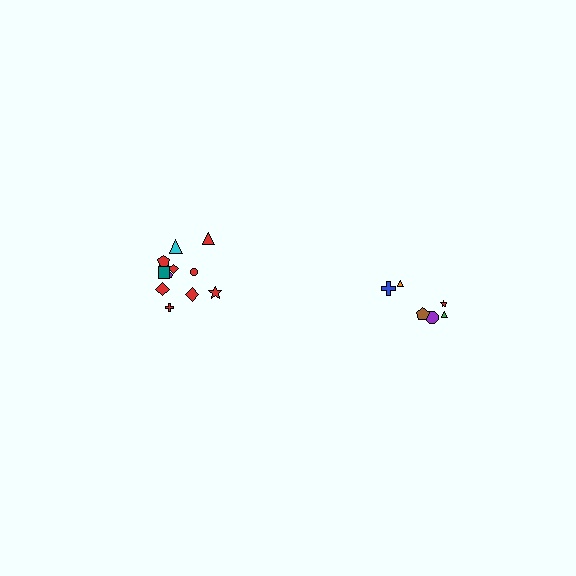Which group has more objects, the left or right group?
The left group.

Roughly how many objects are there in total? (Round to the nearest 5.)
Roughly 20 objects in total.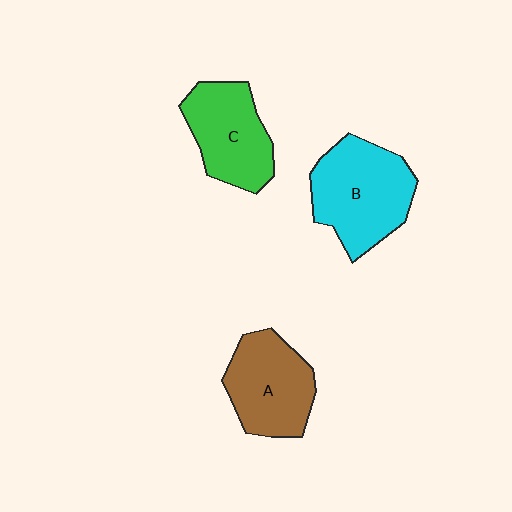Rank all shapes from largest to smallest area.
From largest to smallest: B (cyan), A (brown), C (green).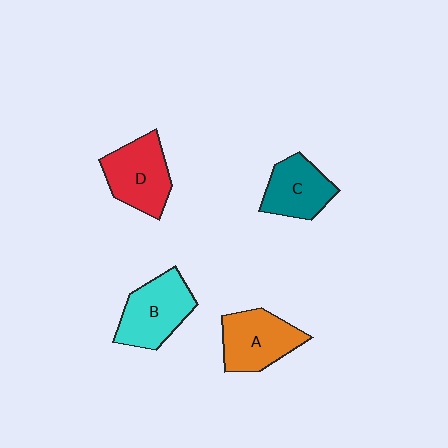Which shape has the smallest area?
Shape C (teal).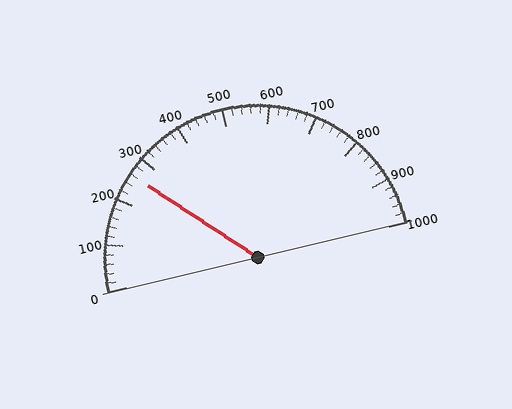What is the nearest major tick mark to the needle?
The nearest major tick mark is 300.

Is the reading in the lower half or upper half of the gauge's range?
The reading is in the lower half of the range (0 to 1000).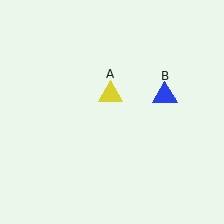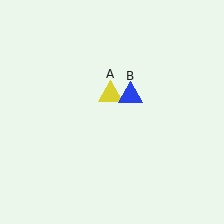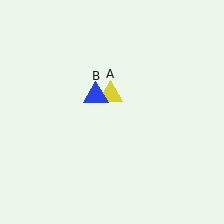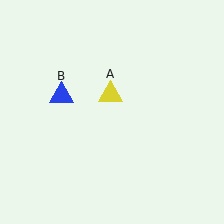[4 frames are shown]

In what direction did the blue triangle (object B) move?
The blue triangle (object B) moved left.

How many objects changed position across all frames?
1 object changed position: blue triangle (object B).